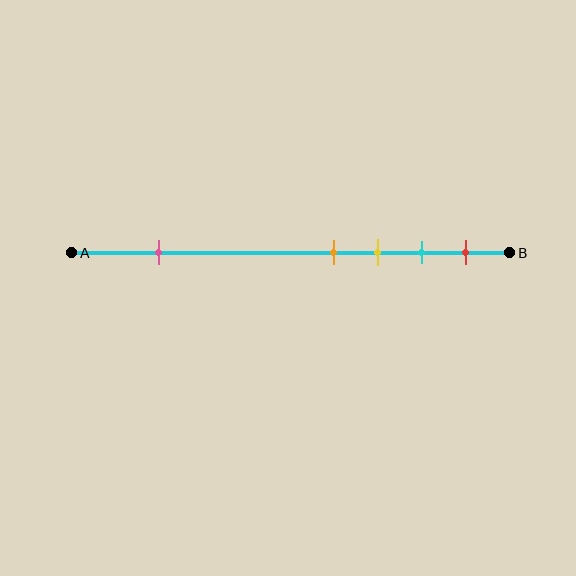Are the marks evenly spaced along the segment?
No, the marks are not evenly spaced.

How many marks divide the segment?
There are 5 marks dividing the segment.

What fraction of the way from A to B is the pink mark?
The pink mark is approximately 20% (0.2) of the way from A to B.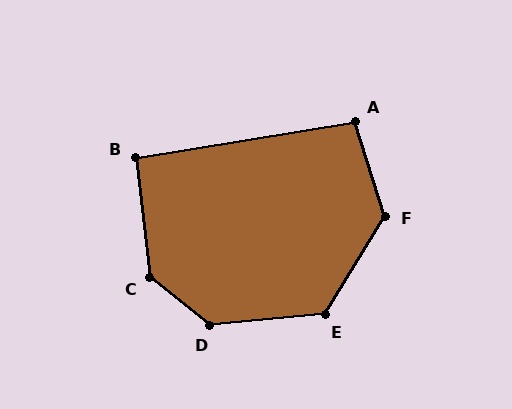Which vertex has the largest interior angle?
D, at approximately 136 degrees.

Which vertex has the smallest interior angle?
B, at approximately 93 degrees.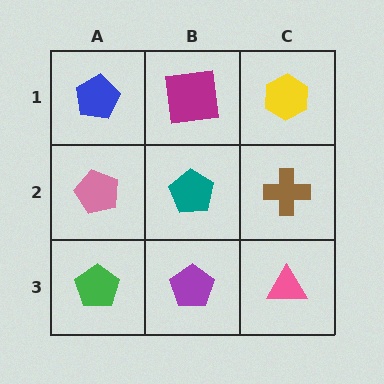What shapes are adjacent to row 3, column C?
A brown cross (row 2, column C), a purple pentagon (row 3, column B).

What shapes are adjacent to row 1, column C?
A brown cross (row 2, column C), a magenta square (row 1, column B).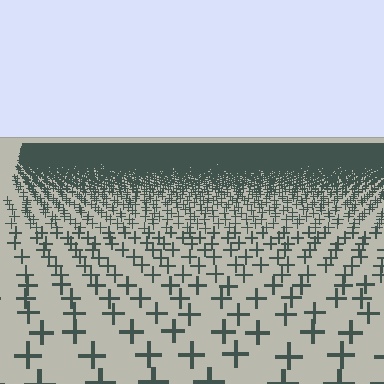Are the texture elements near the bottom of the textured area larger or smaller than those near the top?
Larger. Near the bottom, elements are closer to the viewer and appear at a bigger on-screen size.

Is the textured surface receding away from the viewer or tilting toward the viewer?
The surface is receding away from the viewer. Texture elements get smaller and denser toward the top.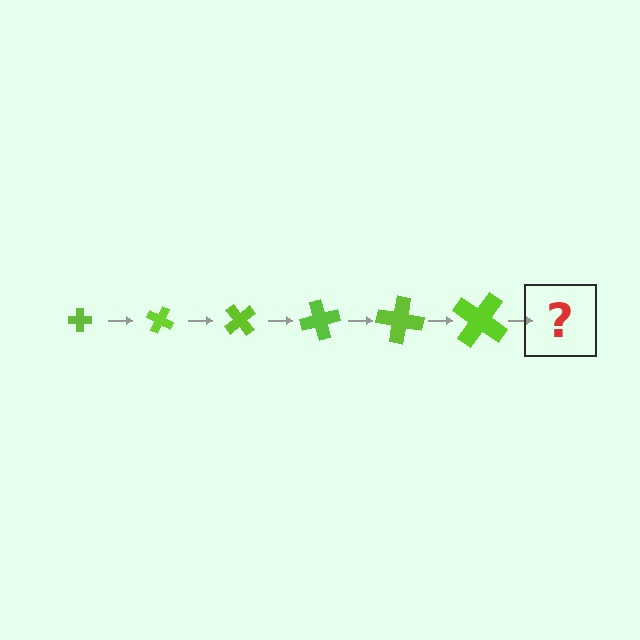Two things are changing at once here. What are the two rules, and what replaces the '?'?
The two rules are that the cross grows larger each step and it rotates 25 degrees each step. The '?' should be a cross, larger than the previous one and rotated 150 degrees from the start.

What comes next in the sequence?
The next element should be a cross, larger than the previous one and rotated 150 degrees from the start.